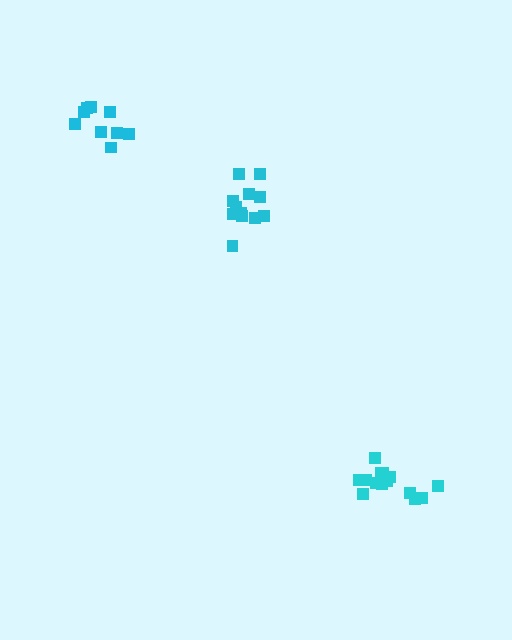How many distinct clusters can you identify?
There are 3 distinct clusters.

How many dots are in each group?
Group 1: 12 dots, Group 2: 14 dots, Group 3: 9 dots (35 total).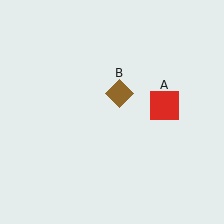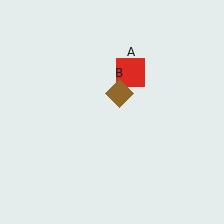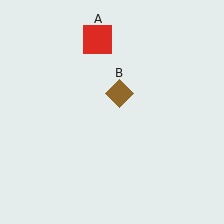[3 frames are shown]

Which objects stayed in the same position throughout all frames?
Brown diamond (object B) remained stationary.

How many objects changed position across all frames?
1 object changed position: red square (object A).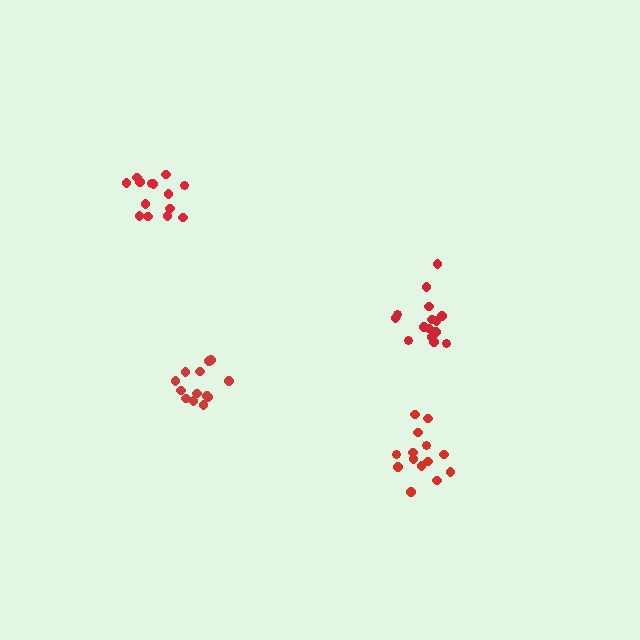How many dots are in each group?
Group 1: 14 dots, Group 2: 14 dots, Group 3: 14 dots, Group 4: 15 dots (57 total).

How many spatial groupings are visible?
There are 4 spatial groupings.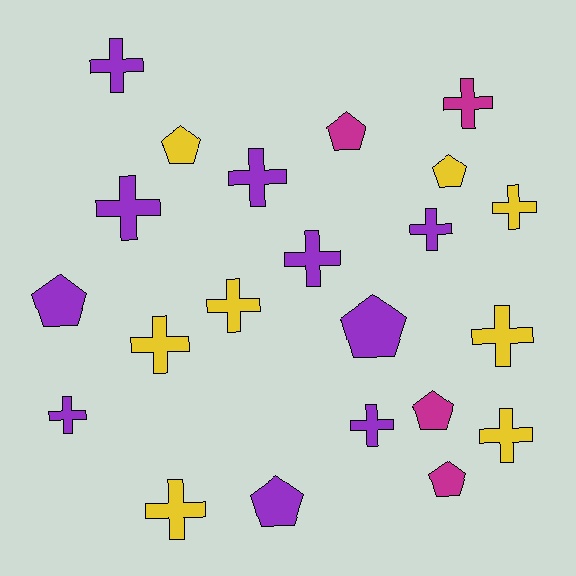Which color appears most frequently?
Purple, with 10 objects.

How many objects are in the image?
There are 22 objects.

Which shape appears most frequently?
Cross, with 14 objects.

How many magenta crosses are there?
There is 1 magenta cross.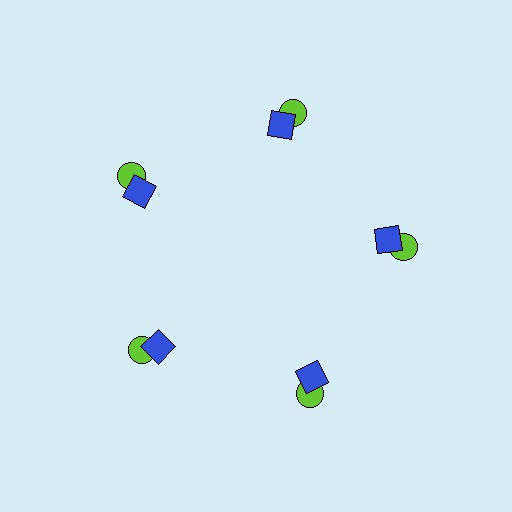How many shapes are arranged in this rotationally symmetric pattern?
There are 10 shapes, arranged in 5 groups of 2.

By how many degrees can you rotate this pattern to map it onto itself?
The pattern maps onto itself every 72 degrees of rotation.